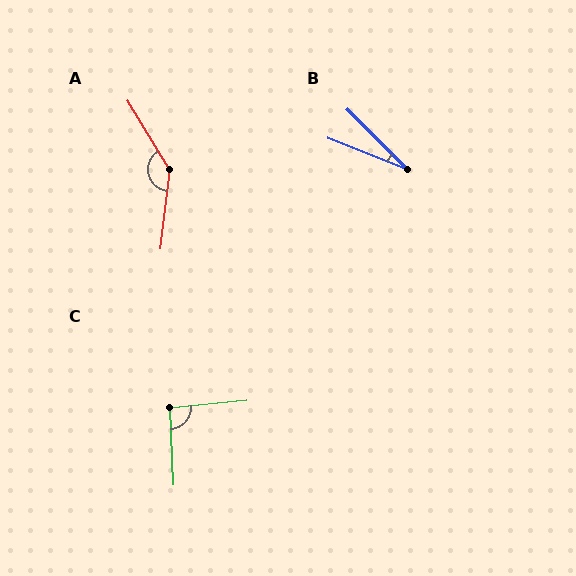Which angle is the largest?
A, at approximately 141 degrees.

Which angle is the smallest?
B, at approximately 24 degrees.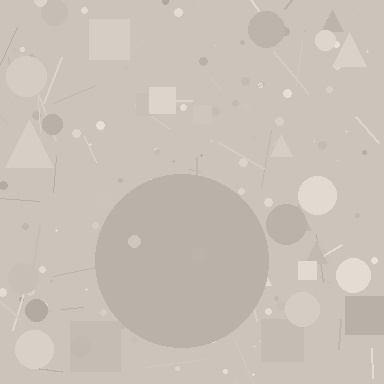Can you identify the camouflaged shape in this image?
The camouflaged shape is a circle.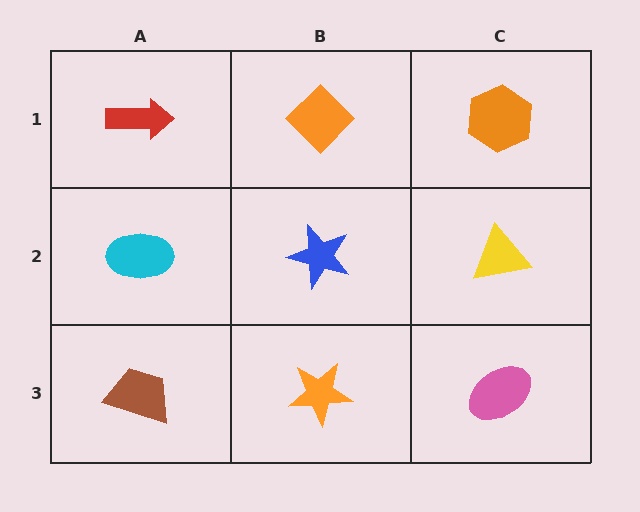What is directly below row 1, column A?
A cyan ellipse.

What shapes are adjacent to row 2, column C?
An orange hexagon (row 1, column C), a pink ellipse (row 3, column C), a blue star (row 2, column B).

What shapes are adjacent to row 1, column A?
A cyan ellipse (row 2, column A), an orange diamond (row 1, column B).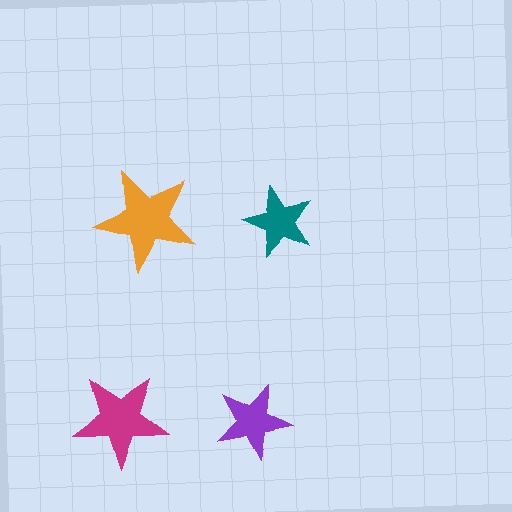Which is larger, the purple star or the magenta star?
The magenta one.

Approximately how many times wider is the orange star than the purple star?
About 1.5 times wider.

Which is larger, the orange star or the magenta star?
The orange one.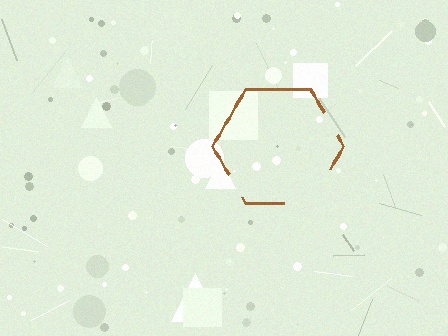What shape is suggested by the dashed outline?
The dashed outline suggests a hexagon.